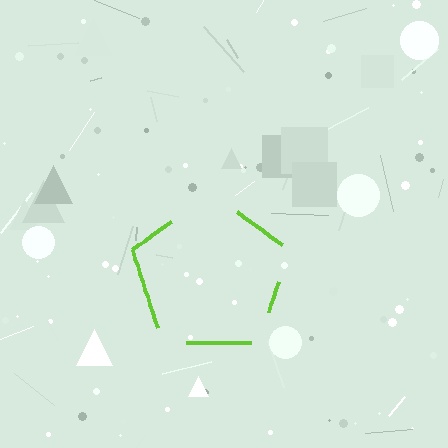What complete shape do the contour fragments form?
The contour fragments form a pentagon.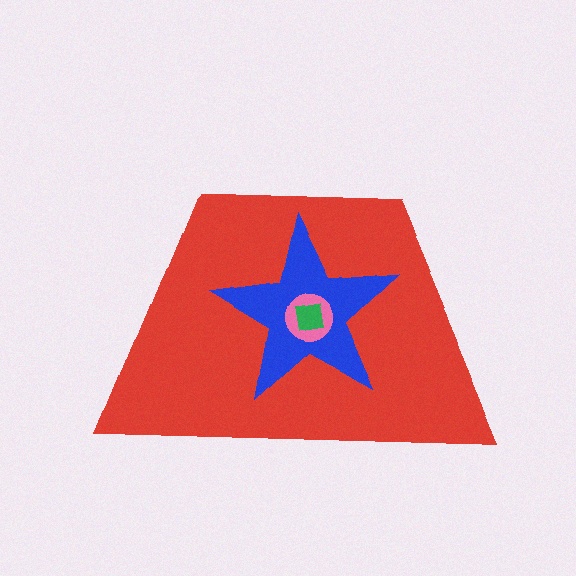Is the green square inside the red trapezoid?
Yes.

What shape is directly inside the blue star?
The pink circle.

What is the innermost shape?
The green square.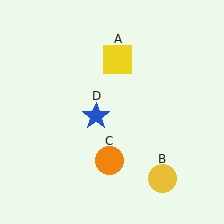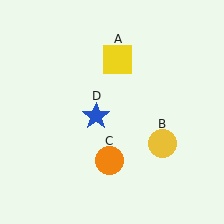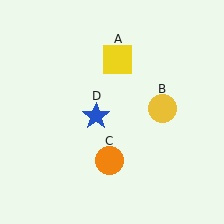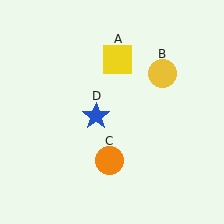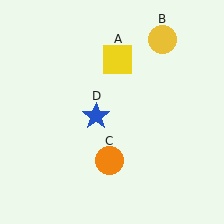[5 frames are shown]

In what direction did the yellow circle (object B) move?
The yellow circle (object B) moved up.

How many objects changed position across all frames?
1 object changed position: yellow circle (object B).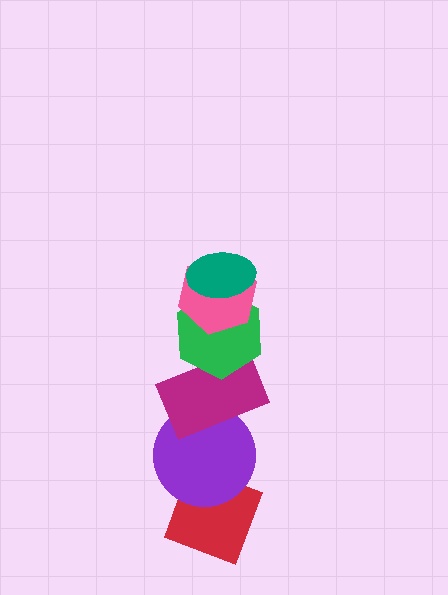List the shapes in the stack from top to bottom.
From top to bottom: the teal ellipse, the pink hexagon, the green hexagon, the magenta rectangle, the purple circle, the red diamond.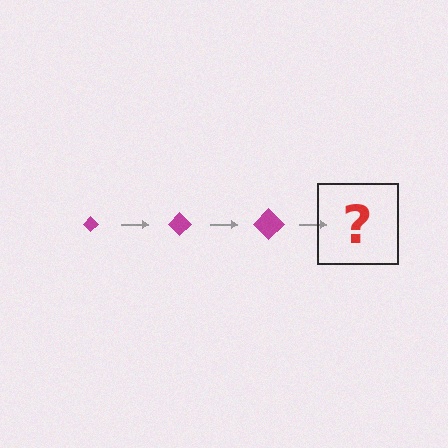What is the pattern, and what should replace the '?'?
The pattern is that the diamond gets progressively larger each step. The '?' should be a magenta diamond, larger than the previous one.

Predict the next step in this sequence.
The next step is a magenta diamond, larger than the previous one.